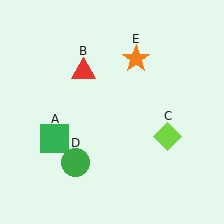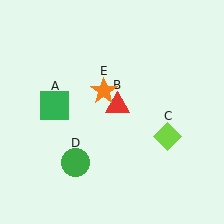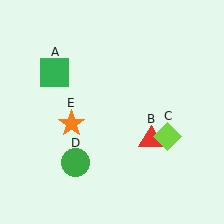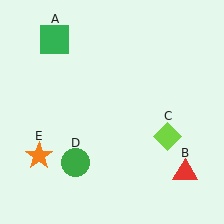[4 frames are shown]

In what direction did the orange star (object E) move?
The orange star (object E) moved down and to the left.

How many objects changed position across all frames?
3 objects changed position: green square (object A), red triangle (object B), orange star (object E).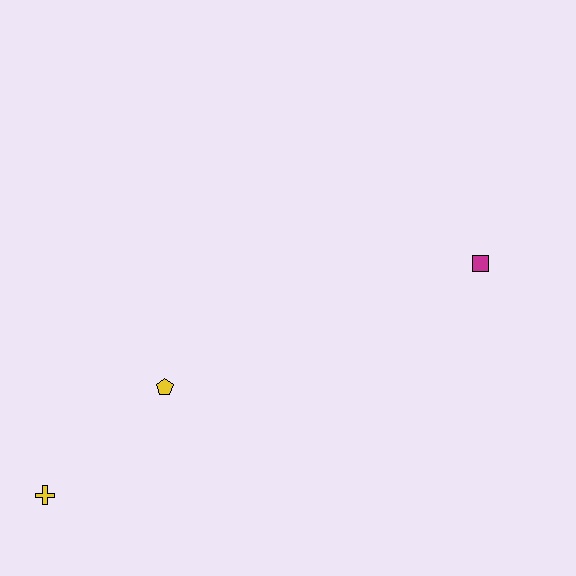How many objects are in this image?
There are 3 objects.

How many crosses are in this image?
There is 1 cross.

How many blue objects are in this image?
There are no blue objects.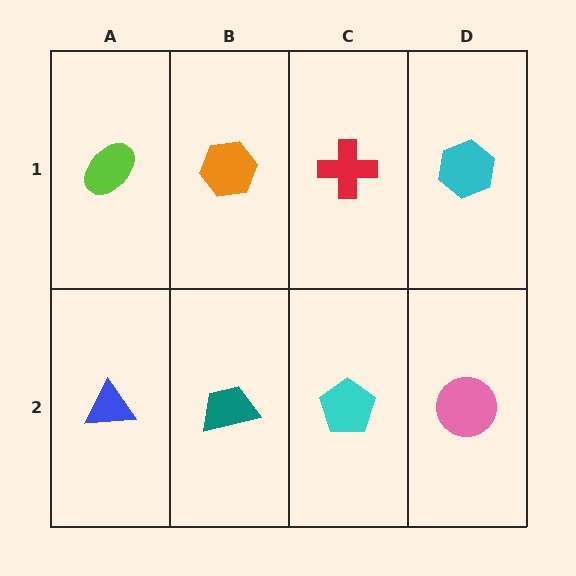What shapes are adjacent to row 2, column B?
An orange hexagon (row 1, column B), a blue triangle (row 2, column A), a cyan pentagon (row 2, column C).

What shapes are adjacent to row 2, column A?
A lime ellipse (row 1, column A), a teal trapezoid (row 2, column B).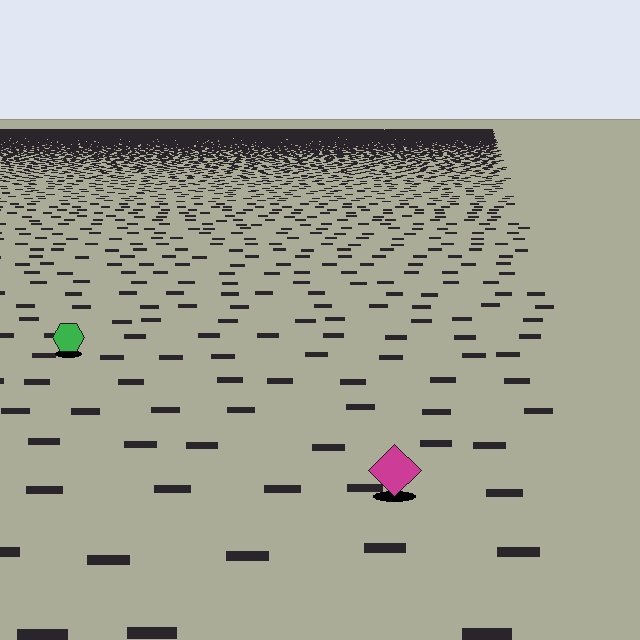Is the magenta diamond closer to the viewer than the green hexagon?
Yes. The magenta diamond is closer — you can tell from the texture gradient: the ground texture is coarser near it.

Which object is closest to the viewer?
The magenta diamond is closest. The texture marks near it are larger and more spread out.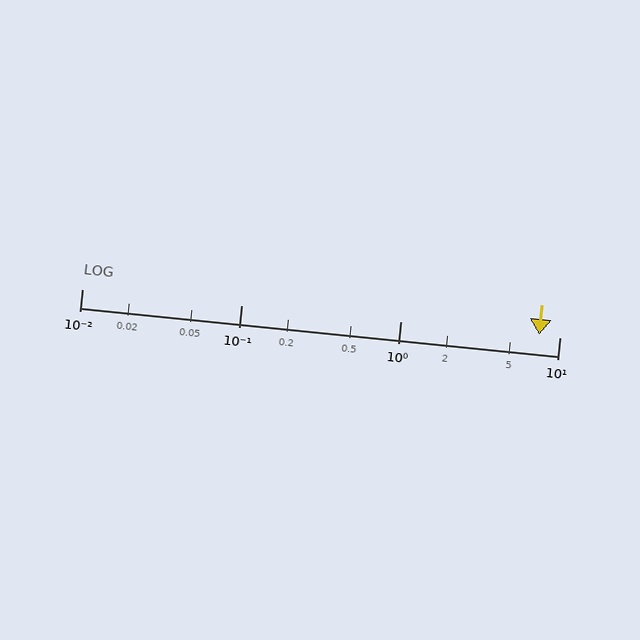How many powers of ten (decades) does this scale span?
The scale spans 3 decades, from 0.01 to 10.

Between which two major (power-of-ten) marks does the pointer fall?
The pointer is between 1 and 10.